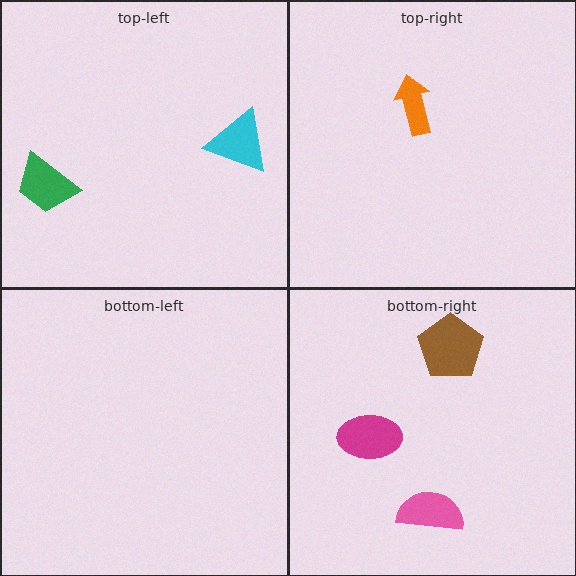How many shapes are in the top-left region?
2.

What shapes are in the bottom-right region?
The brown pentagon, the pink semicircle, the magenta ellipse.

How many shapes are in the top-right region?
1.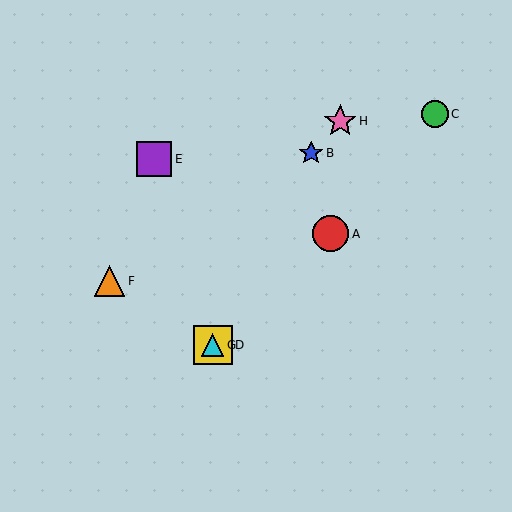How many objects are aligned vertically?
2 objects (D, G) are aligned vertically.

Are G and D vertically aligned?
Yes, both are at x≈213.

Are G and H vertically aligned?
No, G is at x≈213 and H is at x≈340.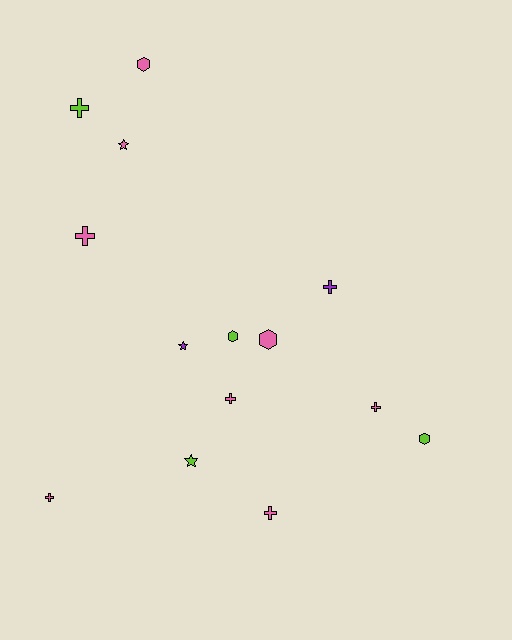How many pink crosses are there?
There are 5 pink crosses.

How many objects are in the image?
There are 14 objects.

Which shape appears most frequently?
Cross, with 7 objects.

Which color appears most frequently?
Pink, with 8 objects.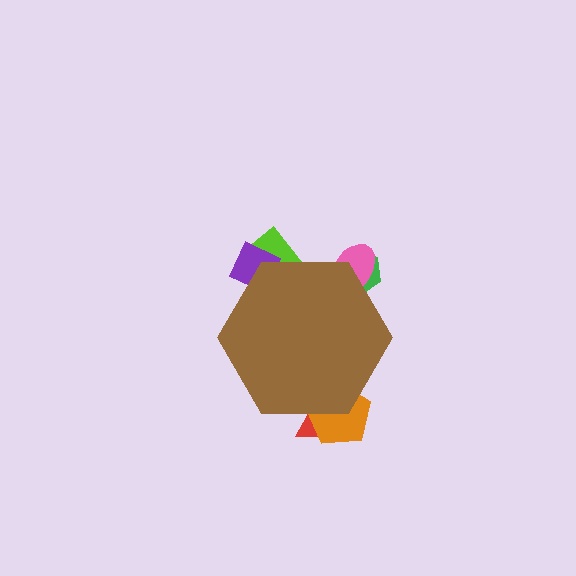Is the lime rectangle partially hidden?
Yes, the lime rectangle is partially hidden behind the brown hexagon.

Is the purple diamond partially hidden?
Yes, the purple diamond is partially hidden behind the brown hexagon.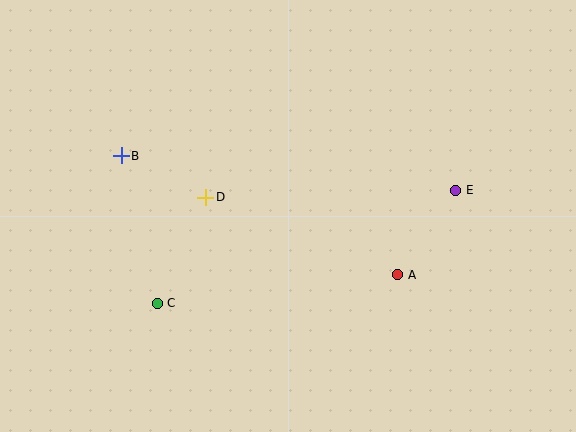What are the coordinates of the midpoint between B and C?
The midpoint between B and C is at (139, 230).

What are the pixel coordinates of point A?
Point A is at (398, 275).